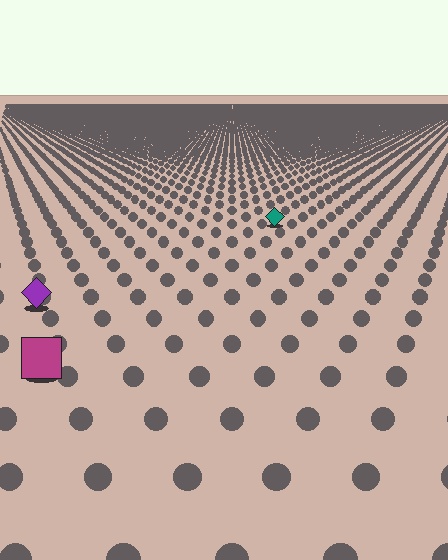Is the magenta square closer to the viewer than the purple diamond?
Yes. The magenta square is closer — you can tell from the texture gradient: the ground texture is coarser near it.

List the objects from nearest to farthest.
From nearest to farthest: the magenta square, the purple diamond, the teal diamond.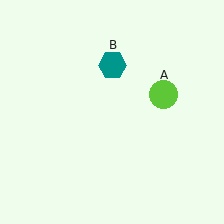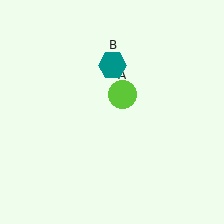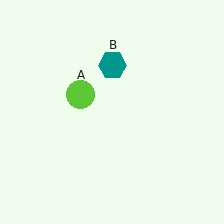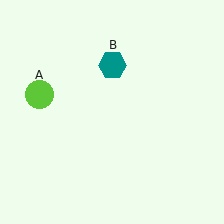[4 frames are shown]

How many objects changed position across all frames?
1 object changed position: lime circle (object A).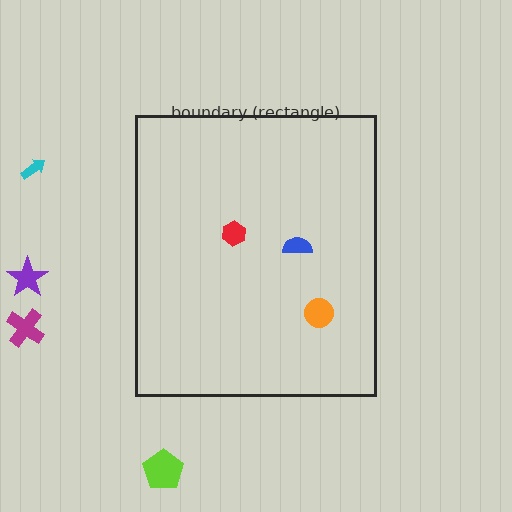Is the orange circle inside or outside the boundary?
Inside.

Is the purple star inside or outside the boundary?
Outside.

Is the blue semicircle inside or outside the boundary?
Inside.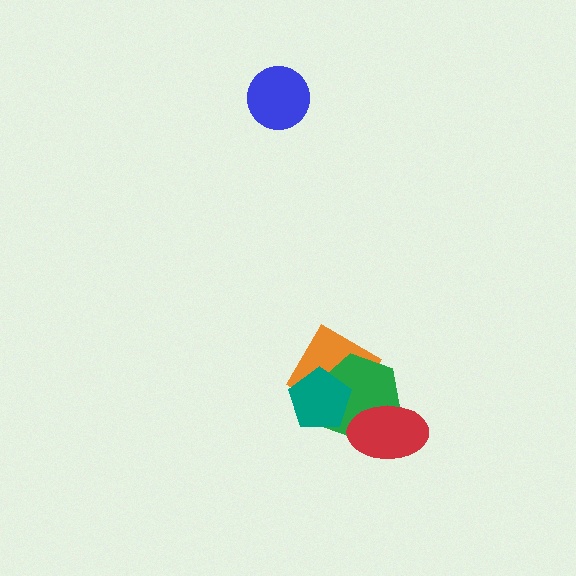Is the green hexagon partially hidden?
Yes, it is partially covered by another shape.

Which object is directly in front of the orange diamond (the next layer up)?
The green hexagon is directly in front of the orange diamond.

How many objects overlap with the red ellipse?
1 object overlaps with the red ellipse.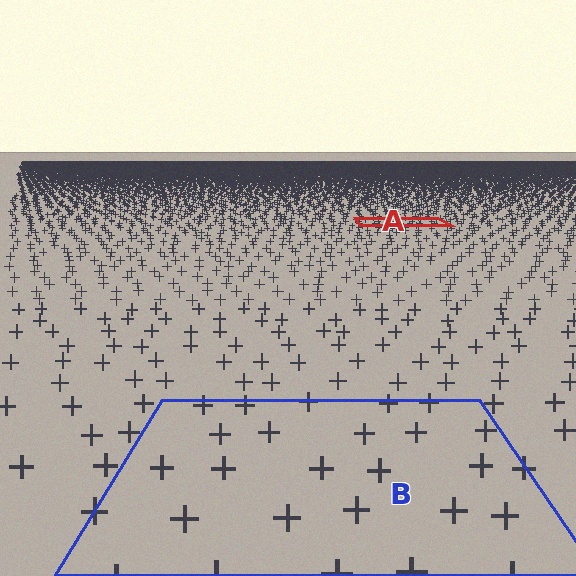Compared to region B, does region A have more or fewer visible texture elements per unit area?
Region A has more texture elements per unit area — they are packed more densely because it is farther away.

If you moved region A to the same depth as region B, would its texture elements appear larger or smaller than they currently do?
They would appear larger. At a closer depth, the same texture elements are projected at a bigger on-screen size.